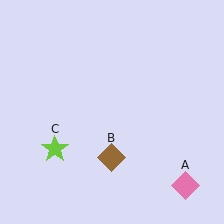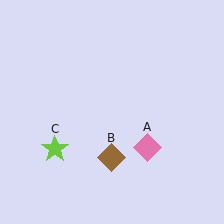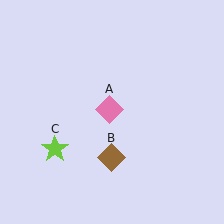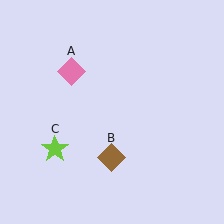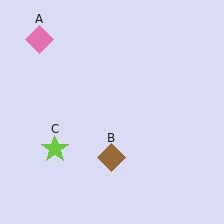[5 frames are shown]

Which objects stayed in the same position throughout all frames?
Brown diamond (object B) and lime star (object C) remained stationary.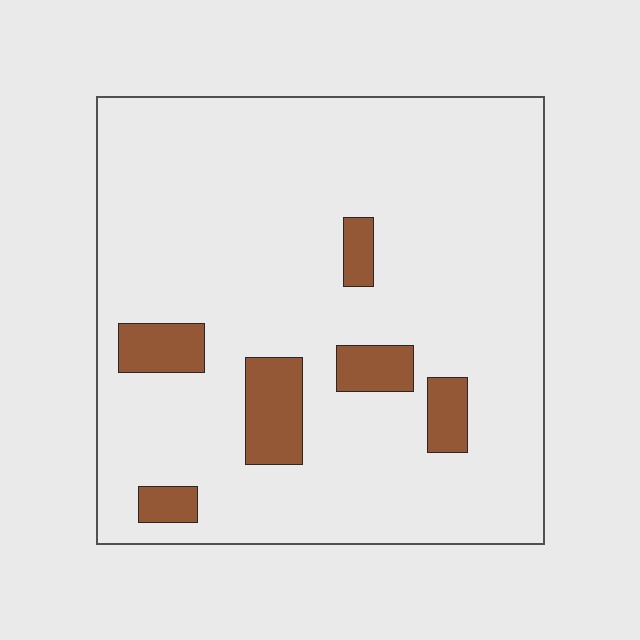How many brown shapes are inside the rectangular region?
6.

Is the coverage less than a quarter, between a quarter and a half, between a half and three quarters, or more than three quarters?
Less than a quarter.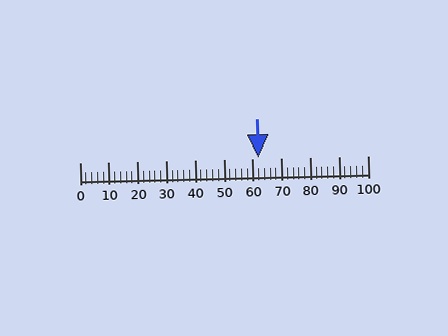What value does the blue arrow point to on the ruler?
The blue arrow points to approximately 62.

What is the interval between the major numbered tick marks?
The major tick marks are spaced 10 units apart.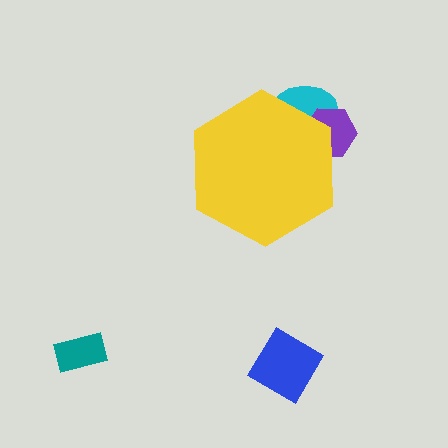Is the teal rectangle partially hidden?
No, the teal rectangle is fully visible.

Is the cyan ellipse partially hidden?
Yes, the cyan ellipse is partially hidden behind the yellow hexagon.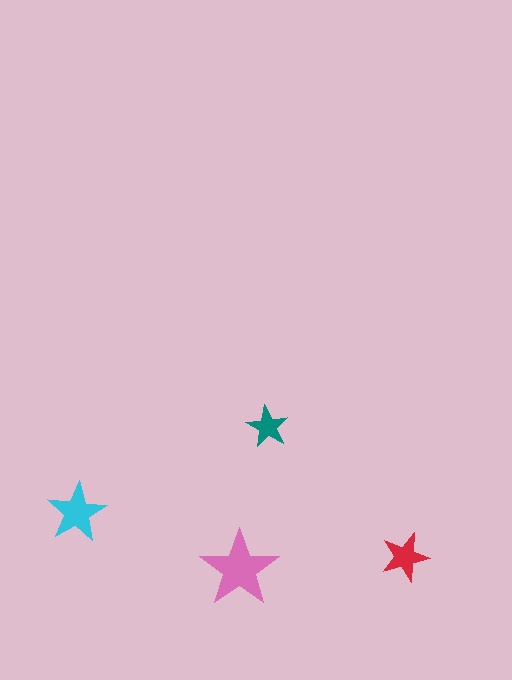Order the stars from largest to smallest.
the pink one, the cyan one, the red one, the teal one.